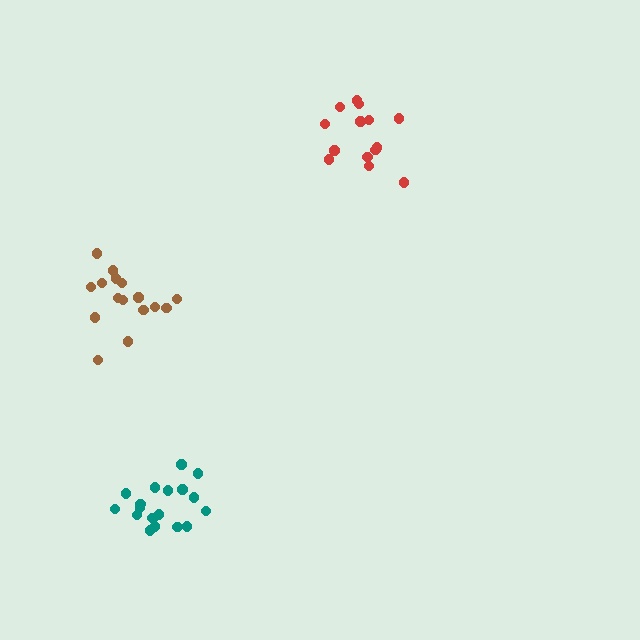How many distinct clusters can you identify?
There are 3 distinct clusters.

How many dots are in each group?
Group 1: 19 dots, Group 2: 14 dots, Group 3: 16 dots (49 total).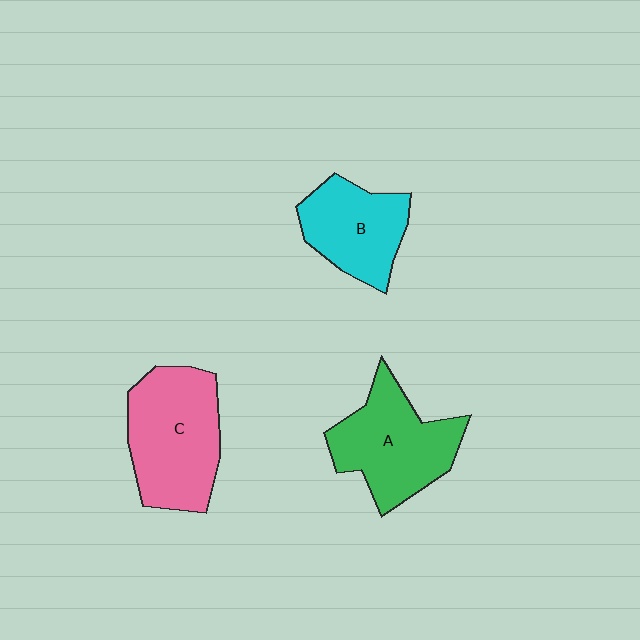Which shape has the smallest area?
Shape B (cyan).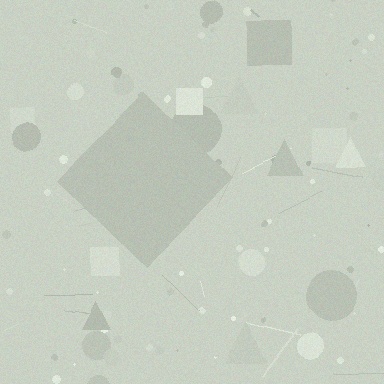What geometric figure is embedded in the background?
A diamond is embedded in the background.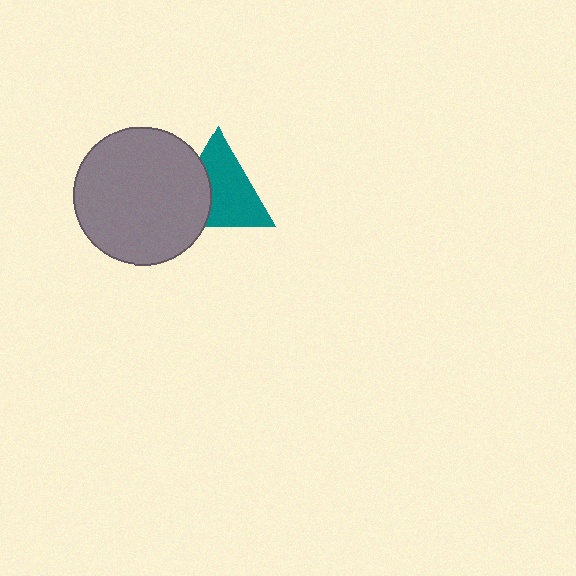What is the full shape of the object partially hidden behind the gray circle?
The partially hidden object is a teal triangle.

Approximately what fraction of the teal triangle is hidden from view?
Roughly 35% of the teal triangle is hidden behind the gray circle.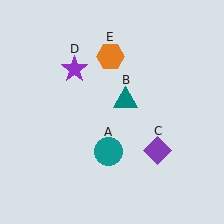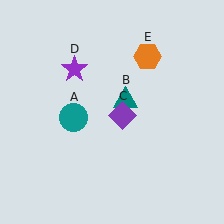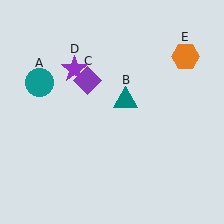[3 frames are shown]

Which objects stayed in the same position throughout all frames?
Teal triangle (object B) and purple star (object D) remained stationary.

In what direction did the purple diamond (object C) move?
The purple diamond (object C) moved up and to the left.